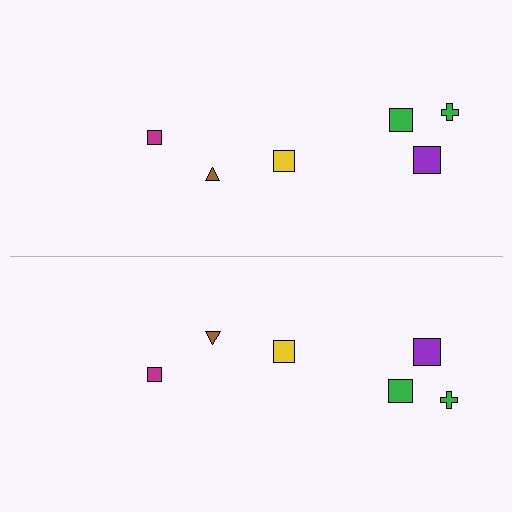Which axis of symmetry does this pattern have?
The pattern has a horizontal axis of symmetry running through the center of the image.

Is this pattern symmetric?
Yes, this pattern has bilateral (reflection) symmetry.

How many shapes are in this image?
There are 12 shapes in this image.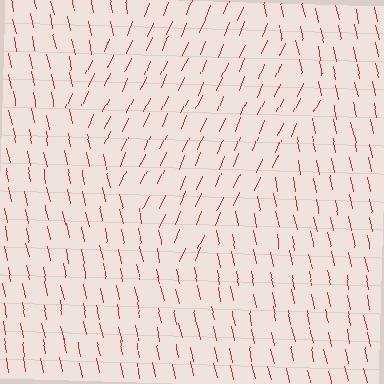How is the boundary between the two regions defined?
The boundary is defined purely by a change in line orientation (approximately 36 degrees difference). All lines are the same color and thickness.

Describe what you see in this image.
The image is filled with small red line segments. A diamond region in the image has lines oriented differently from the surrounding lines, creating a visible texture boundary.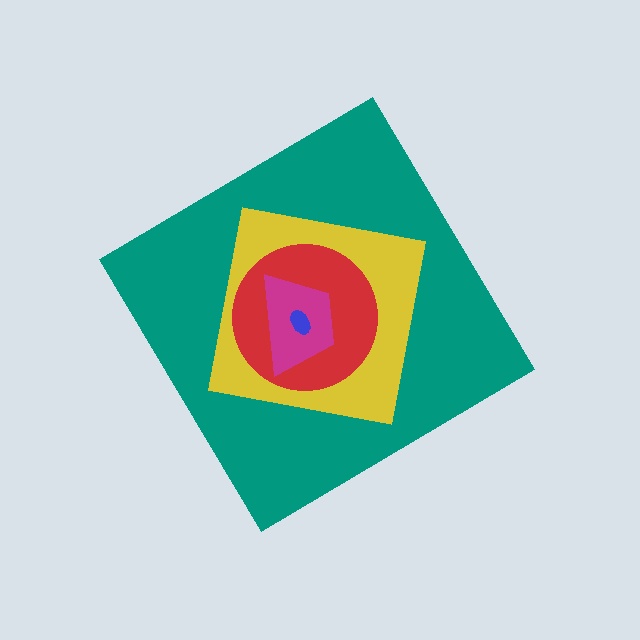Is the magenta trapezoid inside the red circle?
Yes.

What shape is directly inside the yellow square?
The red circle.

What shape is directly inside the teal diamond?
The yellow square.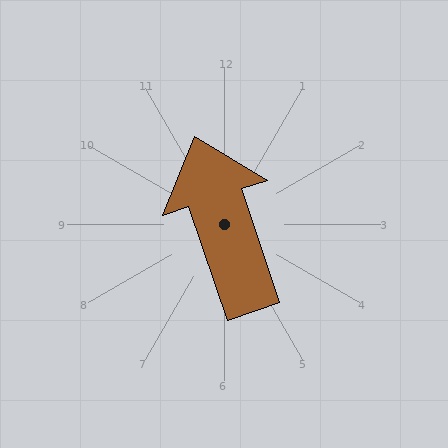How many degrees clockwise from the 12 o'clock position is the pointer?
Approximately 341 degrees.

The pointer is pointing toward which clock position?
Roughly 11 o'clock.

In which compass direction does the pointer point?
North.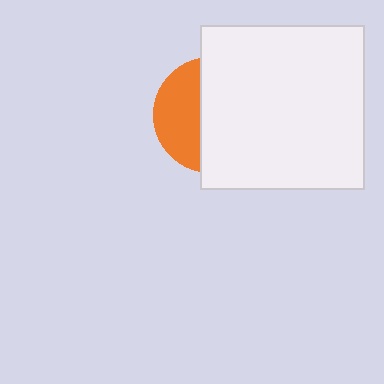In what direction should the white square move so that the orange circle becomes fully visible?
The white square should move right. That is the shortest direction to clear the overlap and leave the orange circle fully visible.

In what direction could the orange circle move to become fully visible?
The orange circle could move left. That would shift it out from behind the white square entirely.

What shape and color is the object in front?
The object in front is a white square.